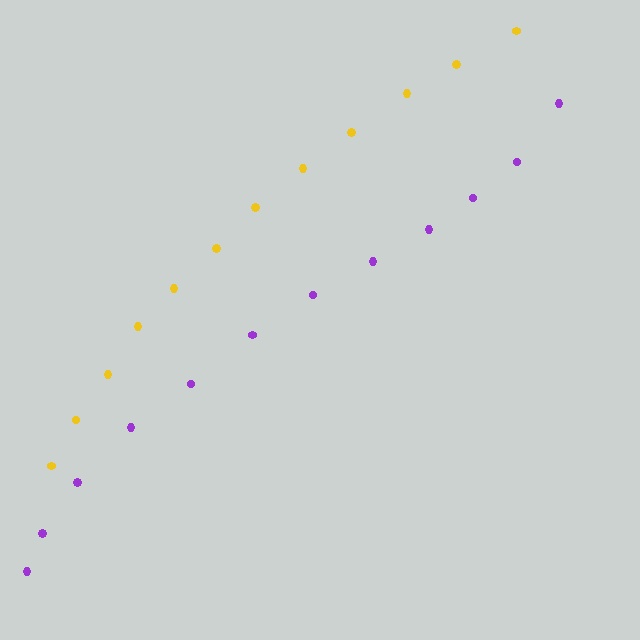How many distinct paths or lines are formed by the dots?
There are 2 distinct paths.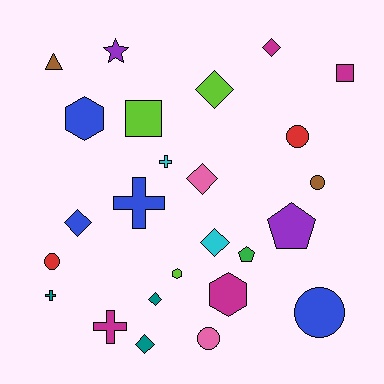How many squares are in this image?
There are 2 squares.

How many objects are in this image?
There are 25 objects.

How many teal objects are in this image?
There are 3 teal objects.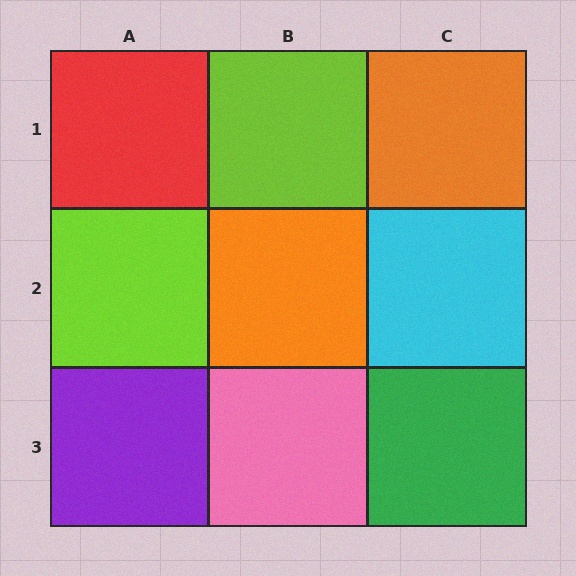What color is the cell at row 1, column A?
Red.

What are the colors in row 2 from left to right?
Lime, orange, cyan.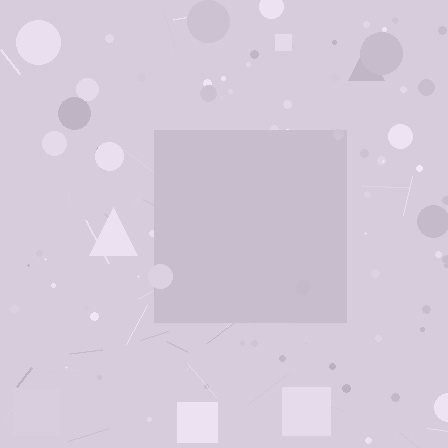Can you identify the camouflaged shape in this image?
The camouflaged shape is a square.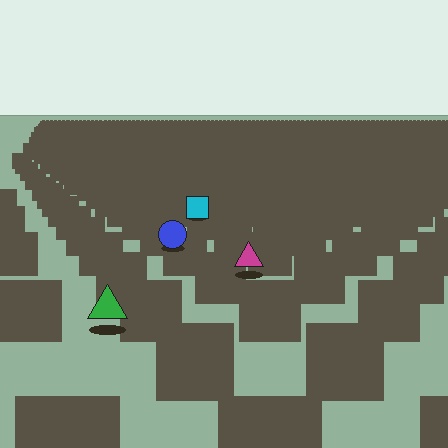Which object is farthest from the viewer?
The cyan square is farthest from the viewer. It appears smaller and the ground texture around it is denser.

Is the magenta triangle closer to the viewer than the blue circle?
Yes. The magenta triangle is closer — you can tell from the texture gradient: the ground texture is coarser near it.